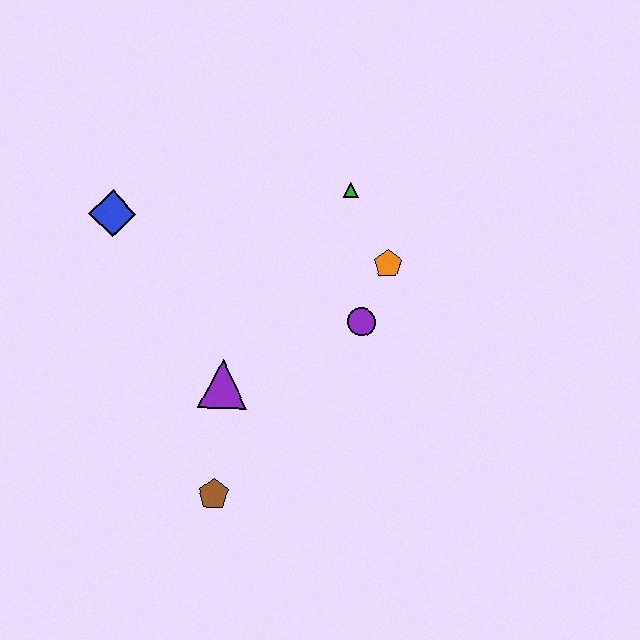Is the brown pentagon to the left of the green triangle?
Yes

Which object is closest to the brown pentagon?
The purple triangle is closest to the brown pentagon.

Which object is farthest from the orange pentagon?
The brown pentagon is farthest from the orange pentagon.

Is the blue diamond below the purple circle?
No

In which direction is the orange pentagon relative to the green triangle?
The orange pentagon is below the green triangle.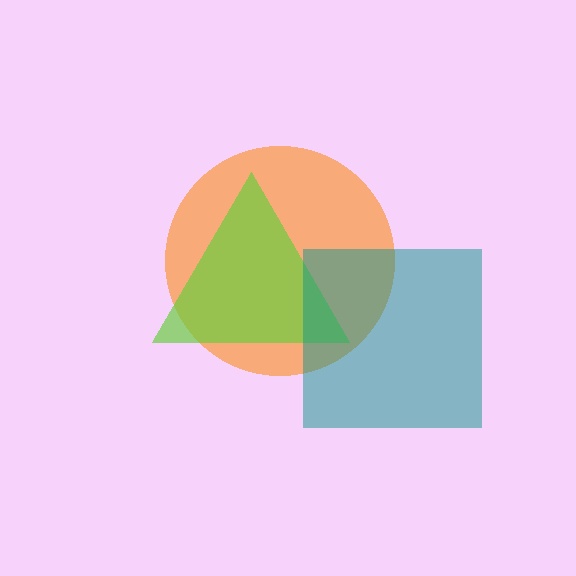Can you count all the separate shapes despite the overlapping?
Yes, there are 3 separate shapes.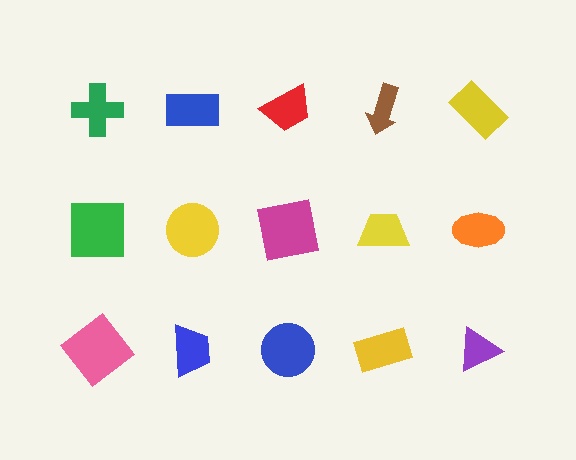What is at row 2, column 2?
A yellow circle.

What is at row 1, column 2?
A blue rectangle.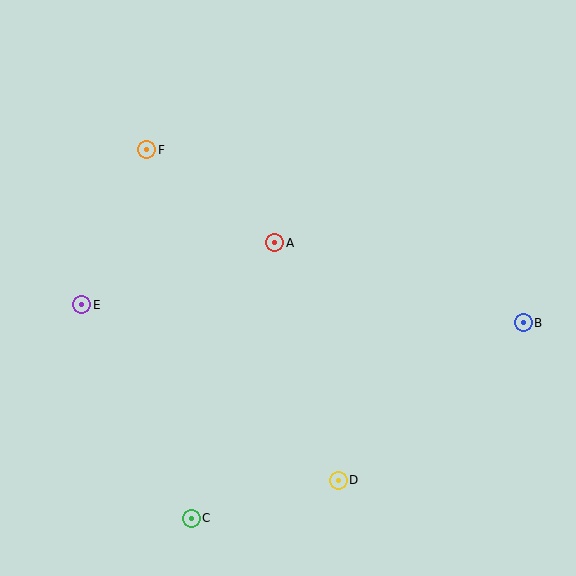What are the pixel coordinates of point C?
Point C is at (191, 518).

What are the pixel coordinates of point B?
Point B is at (523, 323).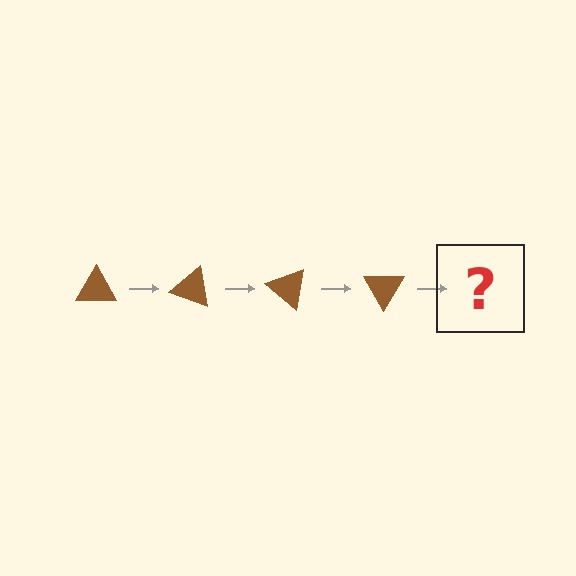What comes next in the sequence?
The next element should be a brown triangle rotated 80 degrees.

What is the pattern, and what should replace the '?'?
The pattern is that the triangle rotates 20 degrees each step. The '?' should be a brown triangle rotated 80 degrees.